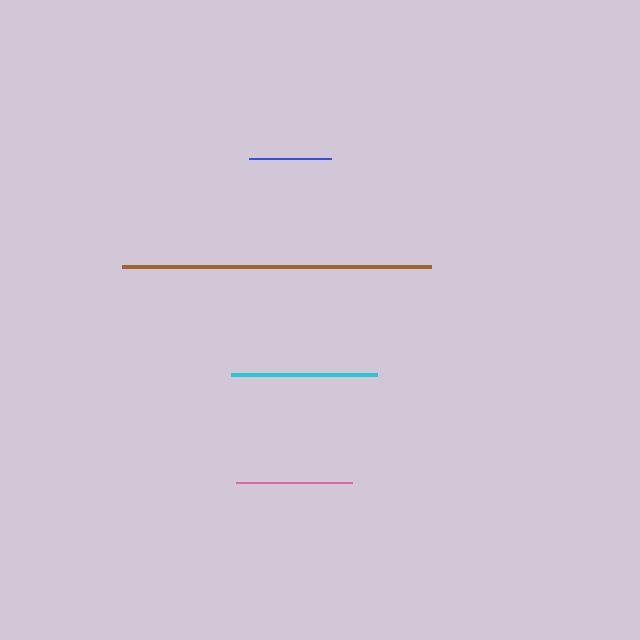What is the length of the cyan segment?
The cyan segment is approximately 147 pixels long.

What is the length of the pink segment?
The pink segment is approximately 116 pixels long.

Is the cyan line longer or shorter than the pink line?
The cyan line is longer than the pink line.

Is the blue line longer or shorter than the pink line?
The pink line is longer than the blue line.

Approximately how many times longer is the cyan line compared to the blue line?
The cyan line is approximately 1.8 times the length of the blue line.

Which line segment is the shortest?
The blue line is the shortest at approximately 82 pixels.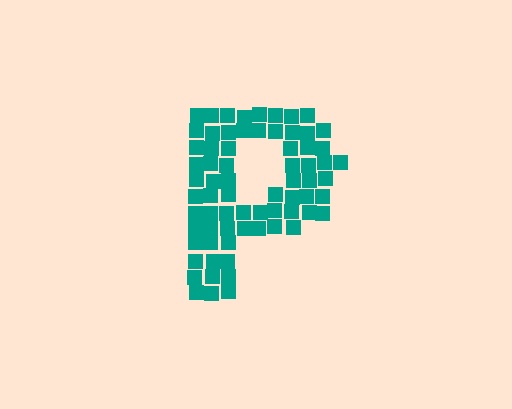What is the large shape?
The large shape is the letter P.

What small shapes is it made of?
It is made of small squares.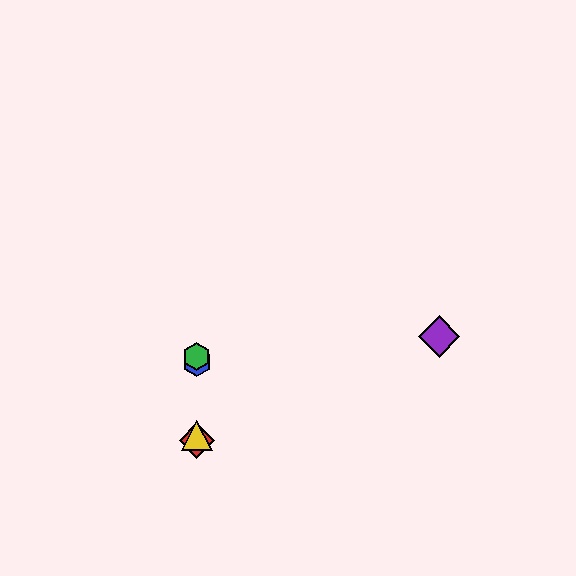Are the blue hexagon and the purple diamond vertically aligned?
No, the blue hexagon is at x≈197 and the purple diamond is at x≈439.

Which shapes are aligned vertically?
The red diamond, the blue hexagon, the green hexagon, the yellow triangle are aligned vertically.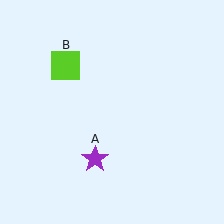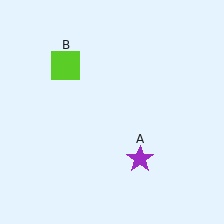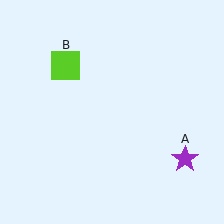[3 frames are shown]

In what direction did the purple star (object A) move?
The purple star (object A) moved right.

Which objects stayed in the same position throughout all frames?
Lime square (object B) remained stationary.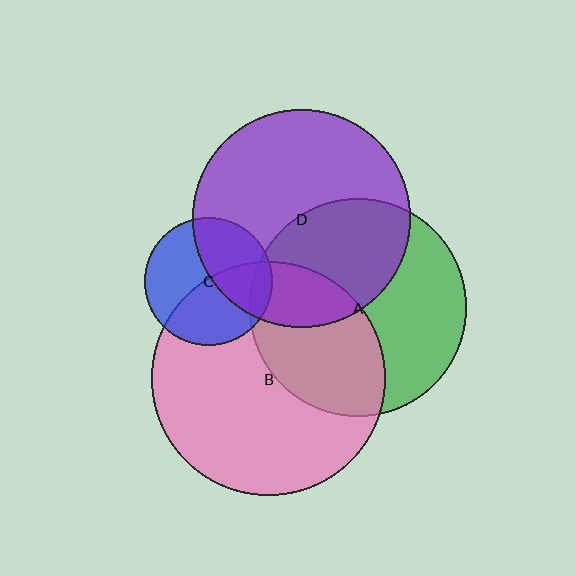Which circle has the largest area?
Circle B (pink).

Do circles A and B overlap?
Yes.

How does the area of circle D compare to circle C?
Approximately 2.9 times.